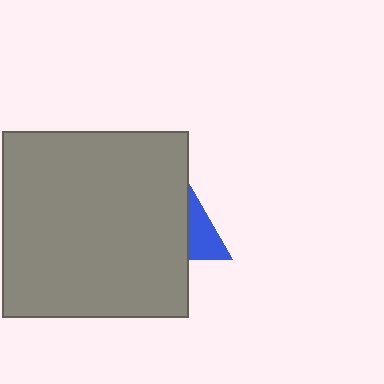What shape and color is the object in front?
The object in front is a gray square.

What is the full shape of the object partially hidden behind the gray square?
The partially hidden object is a blue triangle.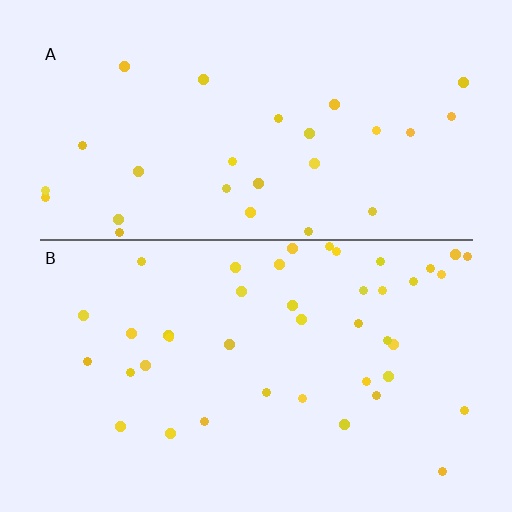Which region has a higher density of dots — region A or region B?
B (the bottom).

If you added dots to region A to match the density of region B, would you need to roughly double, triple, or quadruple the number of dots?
Approximately double.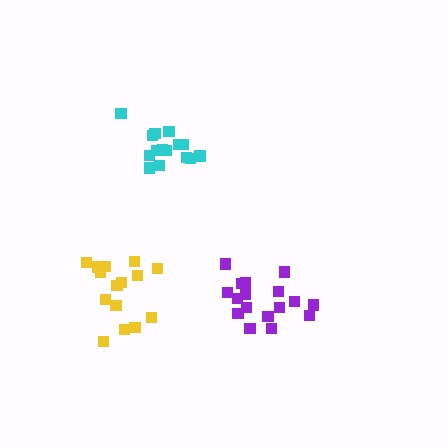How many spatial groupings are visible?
There are 3 spatial groupings.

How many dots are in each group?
Group 1: 15 dots, Group 2: 17 dots, Group 3: 15 dots (47 total).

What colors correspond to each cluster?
The clusters are colored: yellow, purple, cyan.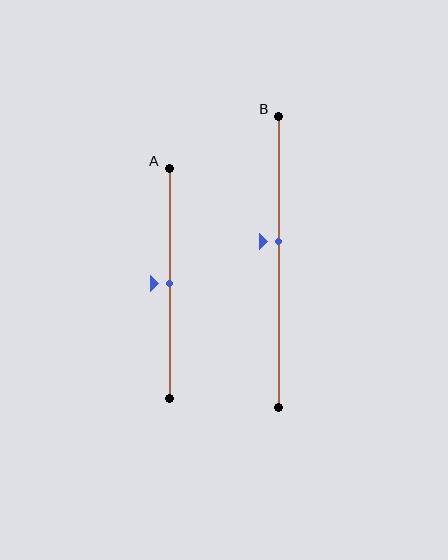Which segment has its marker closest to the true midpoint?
Segment A has its marker closest to the true midpoint.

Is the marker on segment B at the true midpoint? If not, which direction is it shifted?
No, the marker on segment B is shifted upward by about 7% of the segment length.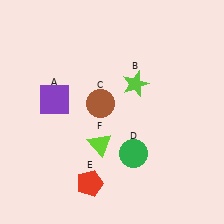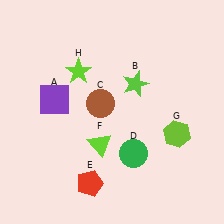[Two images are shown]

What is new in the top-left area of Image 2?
A lime star (H) was added in the top-left area of Image 2.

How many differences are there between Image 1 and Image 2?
There are 2 differences between the two images.